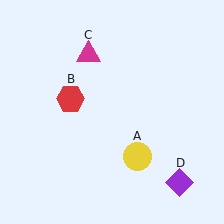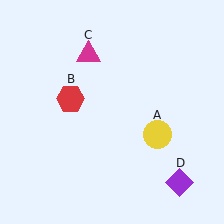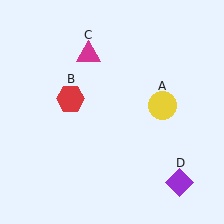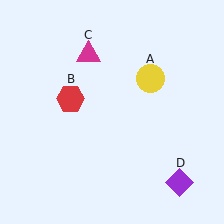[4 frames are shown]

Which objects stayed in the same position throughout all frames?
Red hexagon (object B) and magenta triangle (object C) and purple diamond (object D) remained stationary.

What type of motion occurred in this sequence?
The yellow circle (object A) rotated counterclockwise around the center of the scene.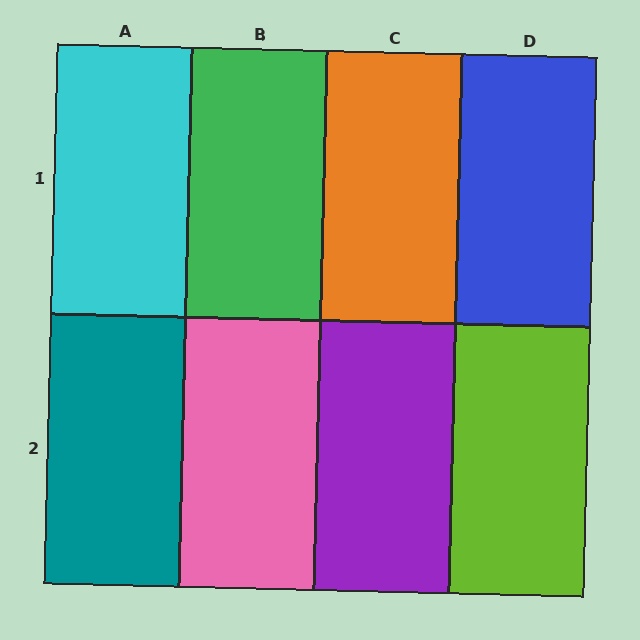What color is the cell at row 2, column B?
Pink.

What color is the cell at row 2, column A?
Teal.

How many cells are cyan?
1 cell is cyan.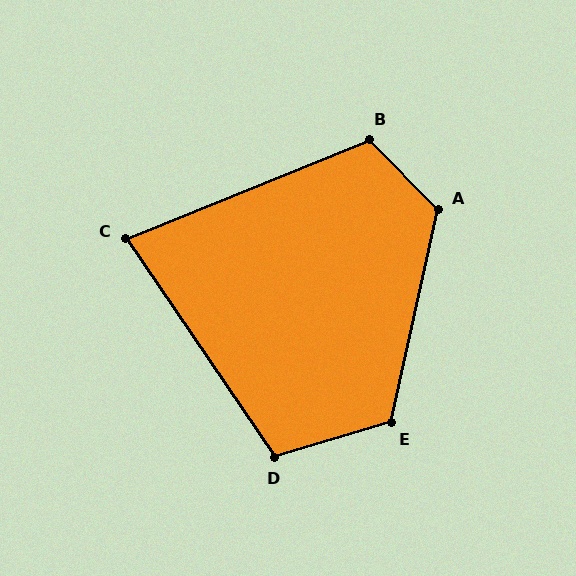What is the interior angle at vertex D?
Approximately 108 degrees (obtuse).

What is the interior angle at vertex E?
Approximately 119 degrees (obtuse).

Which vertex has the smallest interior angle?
C, at approximately 78 degrees.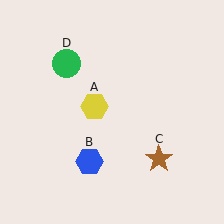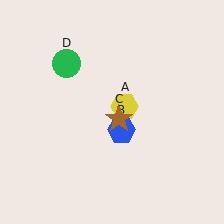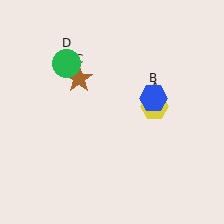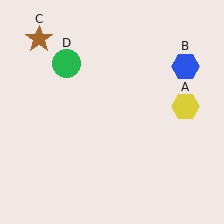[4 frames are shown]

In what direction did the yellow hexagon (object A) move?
The yellow hexagon (object A) moved right.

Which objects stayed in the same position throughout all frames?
Green circle (object D) remained stationary.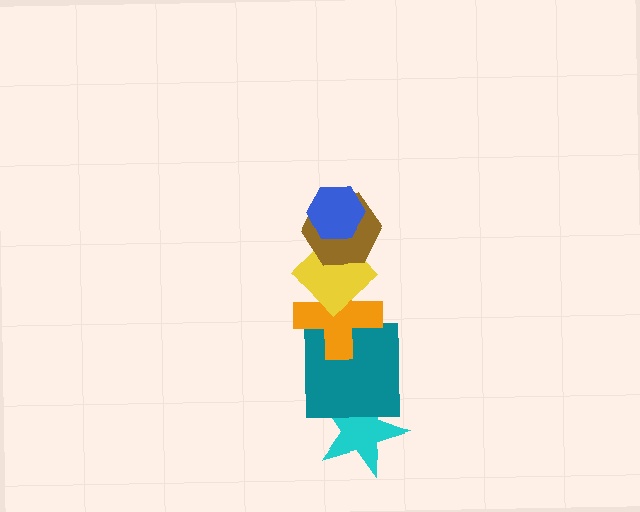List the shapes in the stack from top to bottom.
From top to bottom: the blue hexagon, the brown hexagon, the yellow diamond, the orange cross, the teal square, the cyan star.